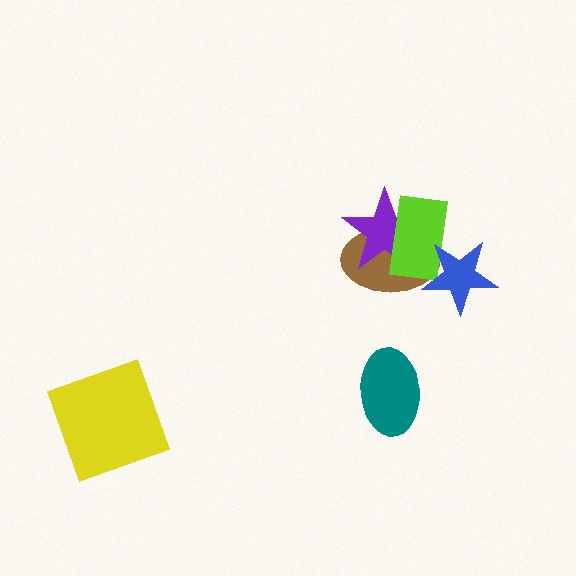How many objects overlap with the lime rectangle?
3 objects overlap with the lime rectangle.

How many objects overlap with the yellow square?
0 objects overlap with the yellow square.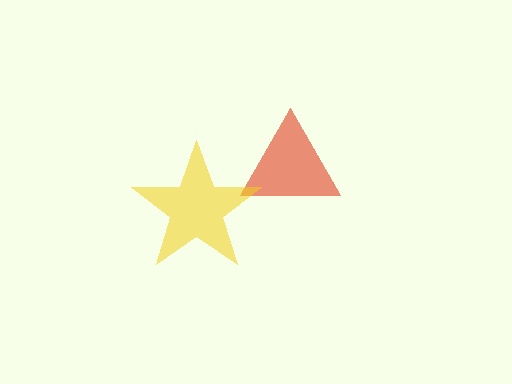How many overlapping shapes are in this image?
There are 2 overlapping shapes in the image.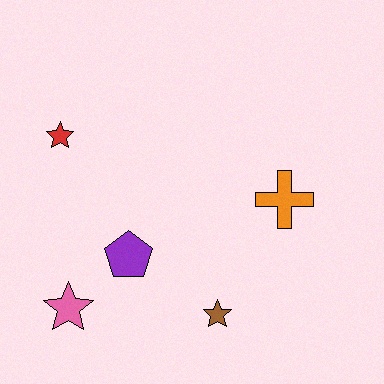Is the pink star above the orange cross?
No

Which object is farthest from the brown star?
The red star is farthest from the brown star.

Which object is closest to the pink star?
The purple pentagon is closest to the pink star.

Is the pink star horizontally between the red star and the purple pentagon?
Yes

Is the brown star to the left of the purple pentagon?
No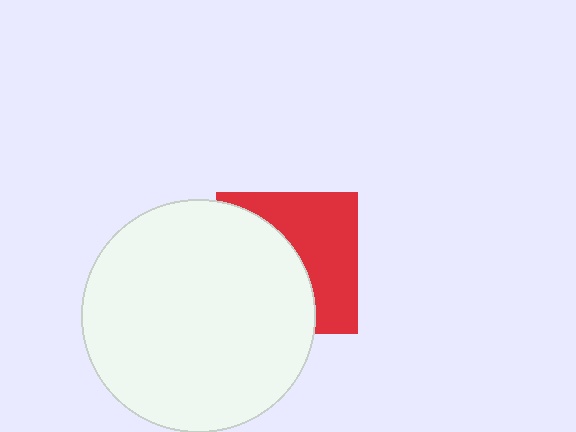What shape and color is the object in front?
The object in front is a white circle.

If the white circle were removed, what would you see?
You would see the complete red square.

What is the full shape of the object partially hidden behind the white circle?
The partially hidden object is a red square.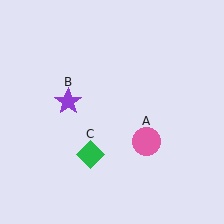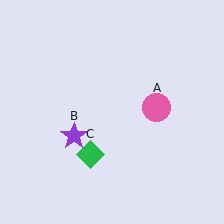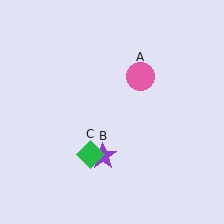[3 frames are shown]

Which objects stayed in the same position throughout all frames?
Green diamond (object C) remained stationary.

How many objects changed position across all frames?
2 objects changed position: pink circle (object A), purple star (object B).